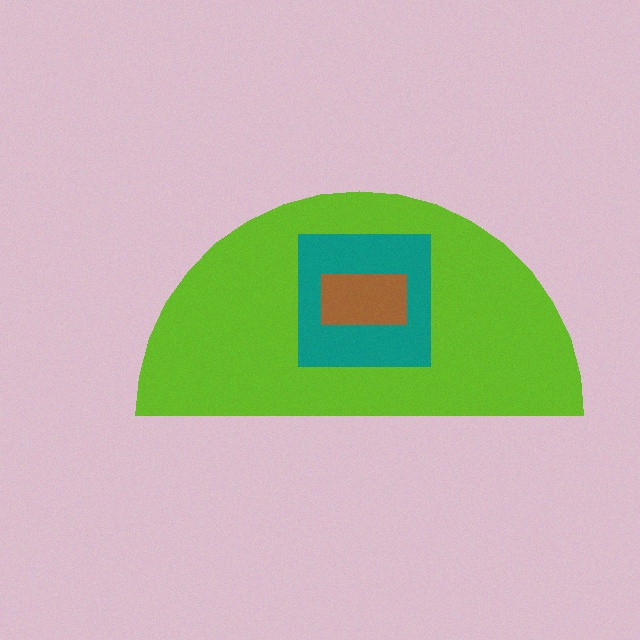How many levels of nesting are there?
3.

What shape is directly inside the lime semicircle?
The teal square.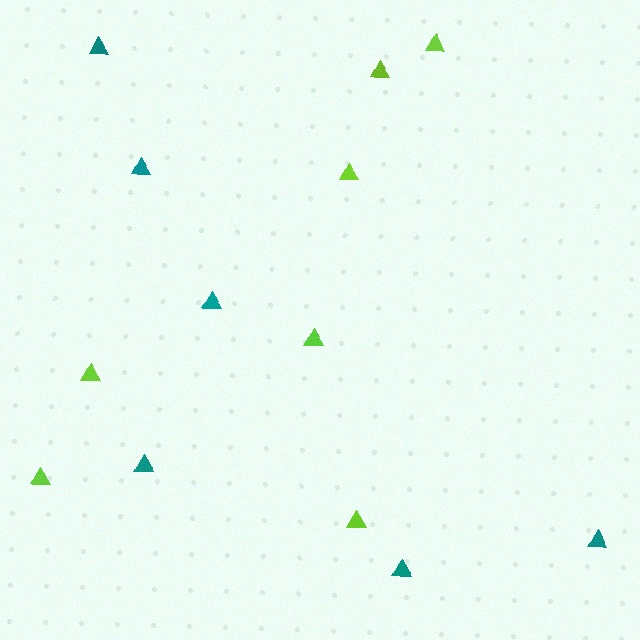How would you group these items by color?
There are 2 groups: one group of teal triangles (6) and one group of lime triangles (7).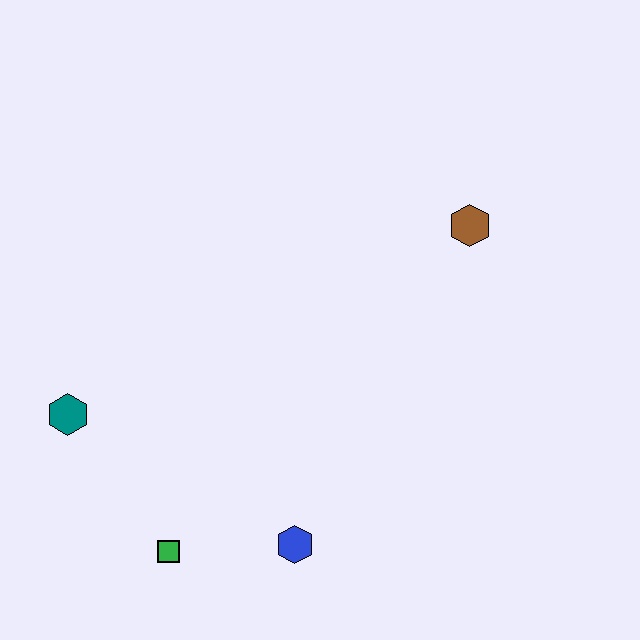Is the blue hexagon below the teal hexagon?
Yes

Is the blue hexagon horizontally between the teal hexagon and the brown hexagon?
Yes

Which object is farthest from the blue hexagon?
The brown hexagon is farthest from the blue hexagon.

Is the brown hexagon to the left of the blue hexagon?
No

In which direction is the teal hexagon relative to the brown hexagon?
The teal hexagon is to the left of the brown hexagon.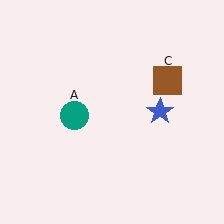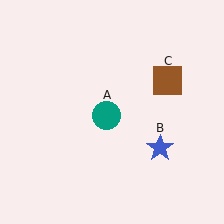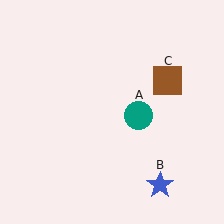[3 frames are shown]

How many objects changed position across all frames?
2 objects changed position: teal circle (object A), blue star (object B).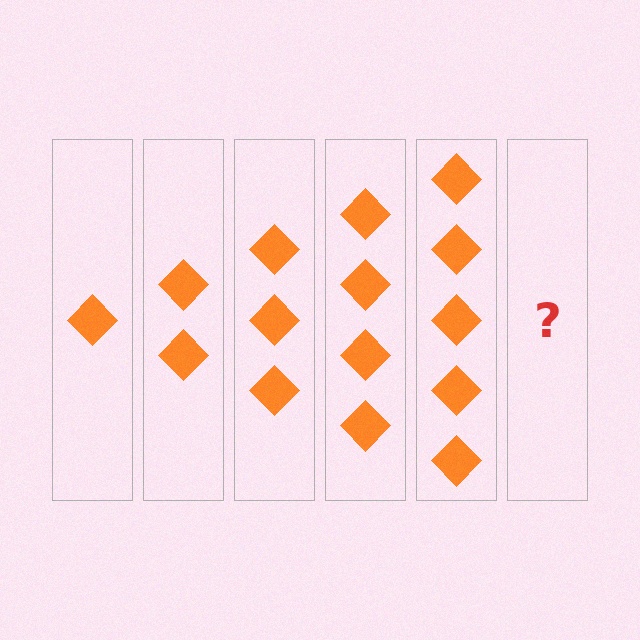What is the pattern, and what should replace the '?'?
The pattern is that each step adds one more diamond. The '?' should be 6 diamonds.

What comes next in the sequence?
The next element should be 6 diamonds.